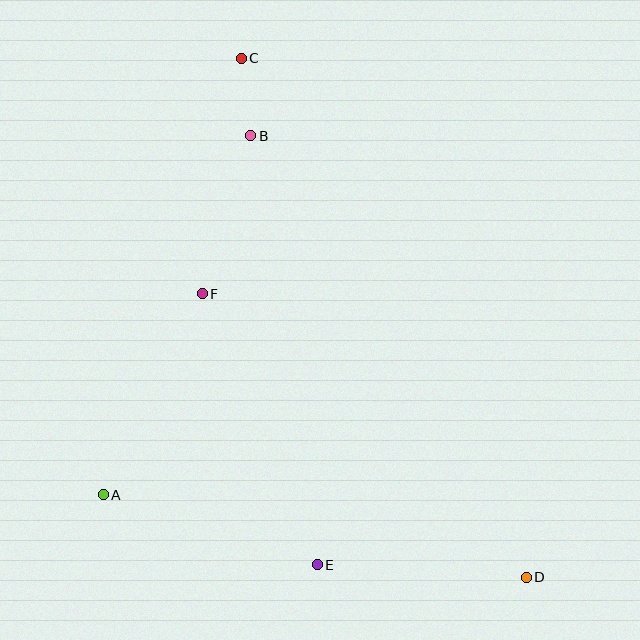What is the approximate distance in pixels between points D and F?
The distance between D and F is approximately 431 pixels.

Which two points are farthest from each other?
Points C and D are farthest from each other.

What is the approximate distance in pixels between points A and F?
The distance between A and F is approximately 224 pixels.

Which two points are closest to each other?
Points B and C are closest to each other.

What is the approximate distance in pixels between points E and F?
The distance between E and F is approximately 295 pixels.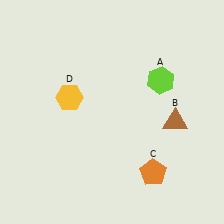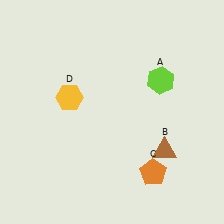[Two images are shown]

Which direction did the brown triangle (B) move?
The brown triangle (B) moved down.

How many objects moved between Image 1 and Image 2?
1 object moved between the two images.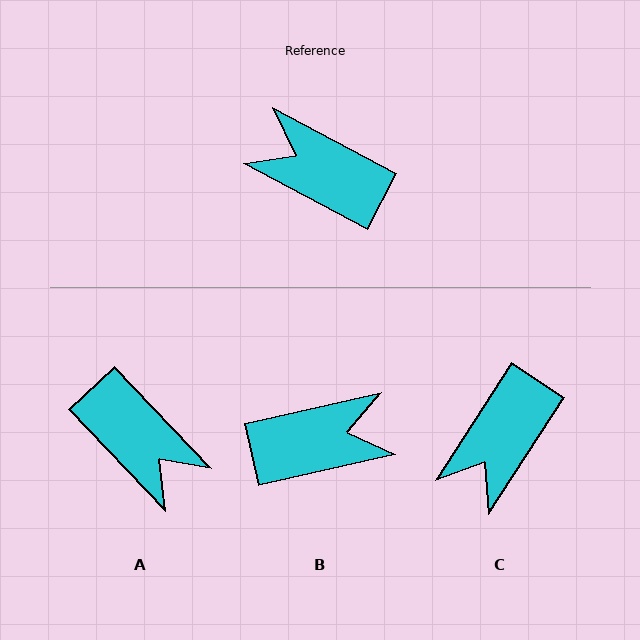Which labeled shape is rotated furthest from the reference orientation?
A, about 161 degrees away.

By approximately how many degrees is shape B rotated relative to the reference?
Approximately 139 degrees clockwise.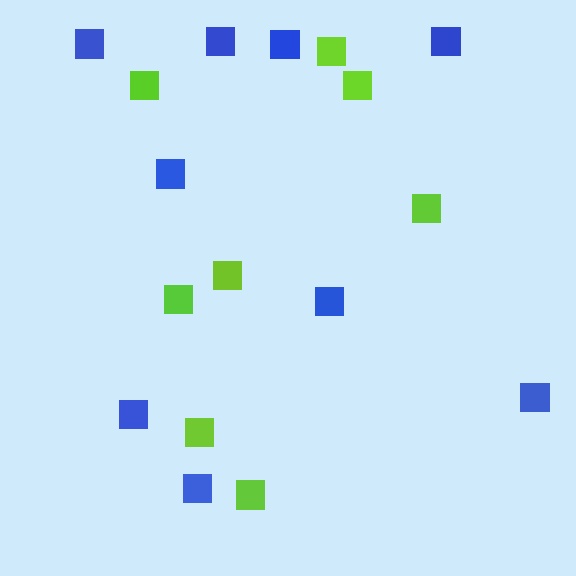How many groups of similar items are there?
There are 2 groups: one group of lime squares (8) and one group of blue squares (9).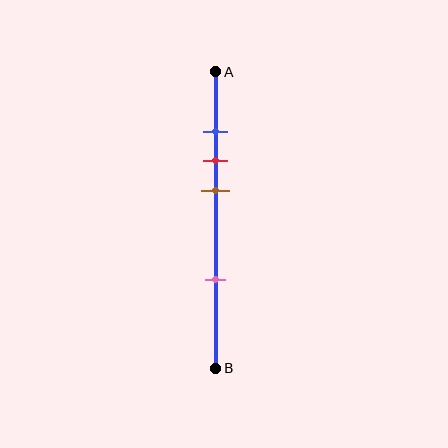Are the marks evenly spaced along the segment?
No, the marks are not evenly spaced.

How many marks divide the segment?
There are 4 marks dividing the segment.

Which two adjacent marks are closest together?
The blue and red marks are the closest adjacent pair.